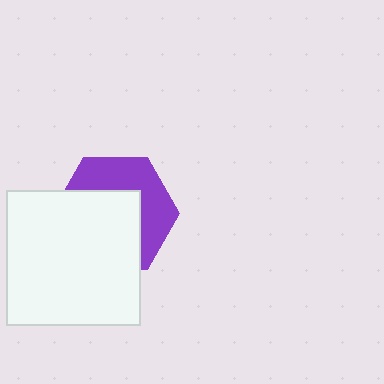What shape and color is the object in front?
The object in front is a white square.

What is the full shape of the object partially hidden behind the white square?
The partially hidden object is a purple hexagon.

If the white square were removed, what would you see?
You would see the complete purple hexagon.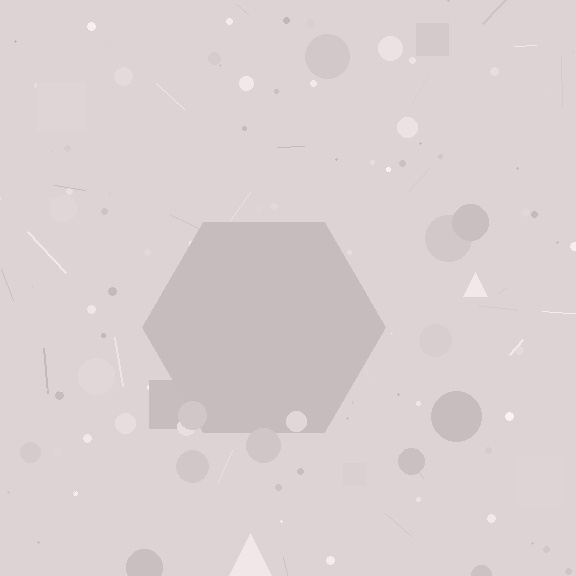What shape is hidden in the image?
A hexagon is hidden in the image.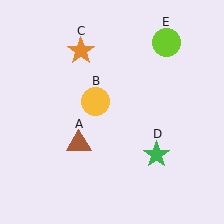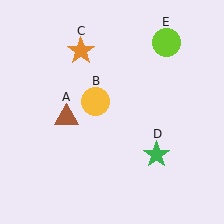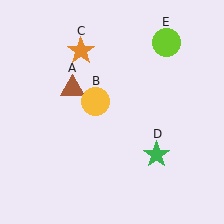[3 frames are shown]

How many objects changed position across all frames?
1 object changed position: brown triangle (object A).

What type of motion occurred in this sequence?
The brown triangle (object A) rotated clockwise around the center of the scene.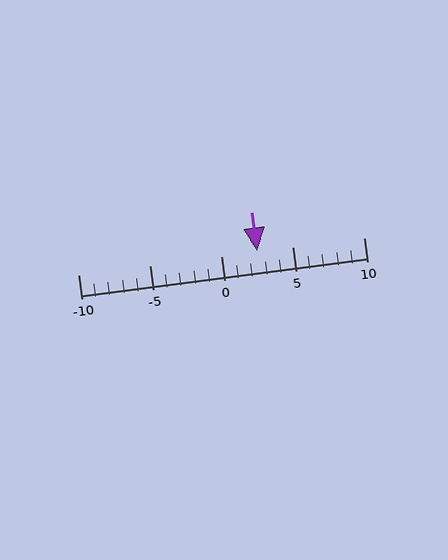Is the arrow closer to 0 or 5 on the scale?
The arrow is closer to 5.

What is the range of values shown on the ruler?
The ruler shows values from -10 to 10.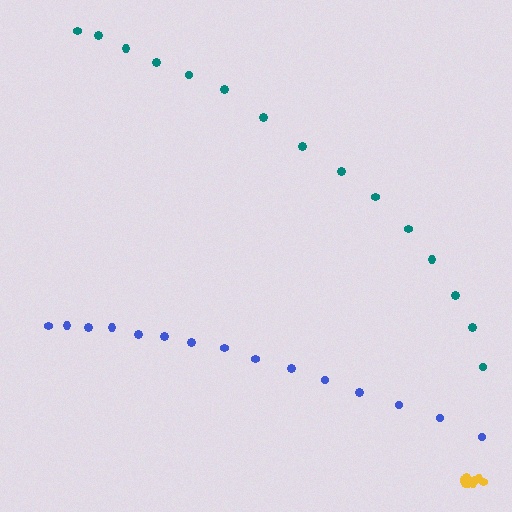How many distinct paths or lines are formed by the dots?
There are 3 distinct paths.